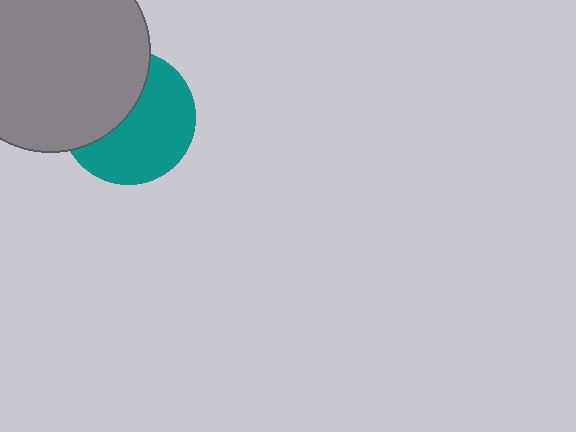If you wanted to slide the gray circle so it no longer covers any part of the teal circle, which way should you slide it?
Slide it toward the upper-left — that is the most direct way to separate the two shapes.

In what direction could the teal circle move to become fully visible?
The teal circle could move toward the lower-right. That would shift it out from behind the gray circle entirely.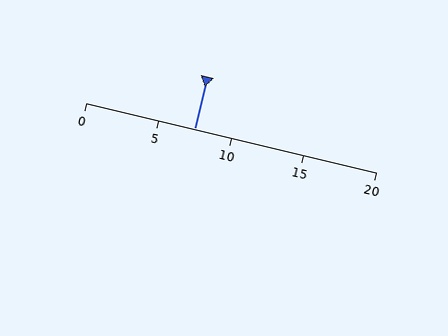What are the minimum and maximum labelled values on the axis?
The axis runs from 0 to 20.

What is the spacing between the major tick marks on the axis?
The major ticks are spaced 5 apart.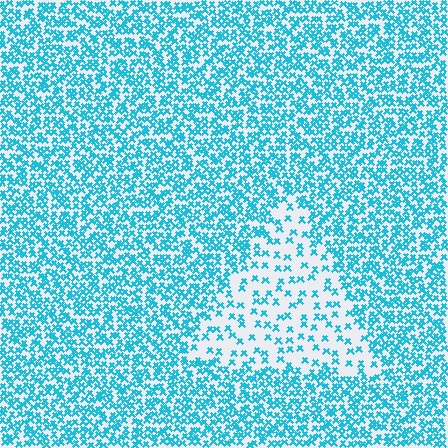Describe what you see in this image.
The image contains small cyan elements arranged at two different densities. A triangle-shaped region is visible where the elements are less densely packed than the surrounding area.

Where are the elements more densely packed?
The elements are more densely packed outside the triangle boundary.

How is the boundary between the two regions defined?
The boundary is defined by a change in element density (approximately 2.7x ratio). All elements are the same color, size, and shape.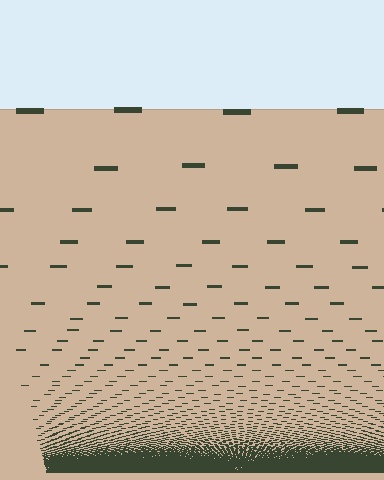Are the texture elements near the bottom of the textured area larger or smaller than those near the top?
Smaller. The gradient is inverted — elements near the bottom are smaller and denser.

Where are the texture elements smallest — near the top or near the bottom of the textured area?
Near the bottom.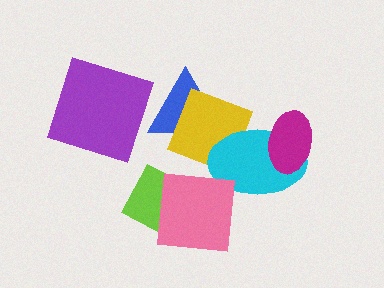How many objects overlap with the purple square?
0 objects overlap with the purple square.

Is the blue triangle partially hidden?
Yes, it is partially covered by another shape.